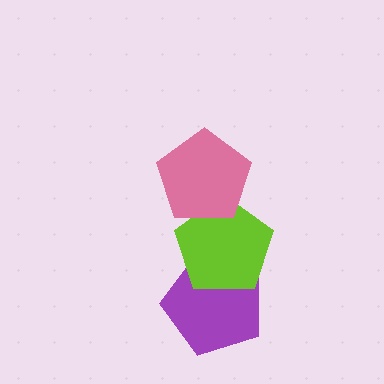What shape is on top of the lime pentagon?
The pink pentagon is on top of the lime pentagon.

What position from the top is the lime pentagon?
The lime pentagon is 2nd from the top.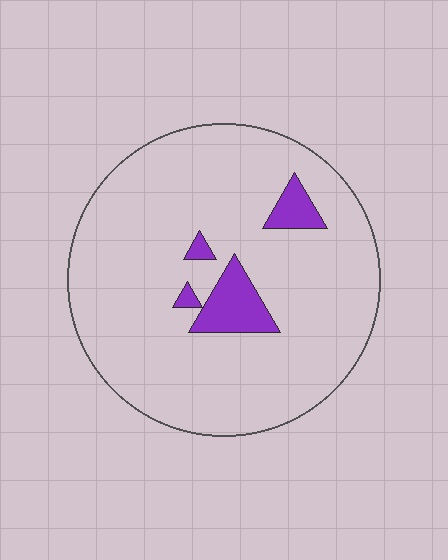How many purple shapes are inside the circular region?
4.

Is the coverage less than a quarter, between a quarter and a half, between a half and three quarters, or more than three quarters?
Less than a quarter.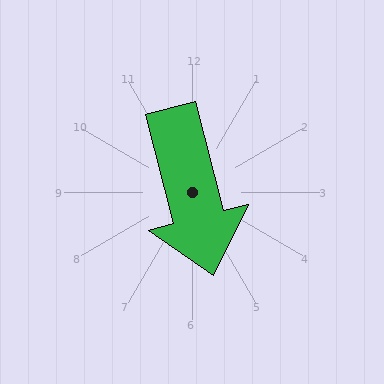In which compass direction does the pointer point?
South.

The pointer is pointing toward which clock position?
Roughly 6 o'clock.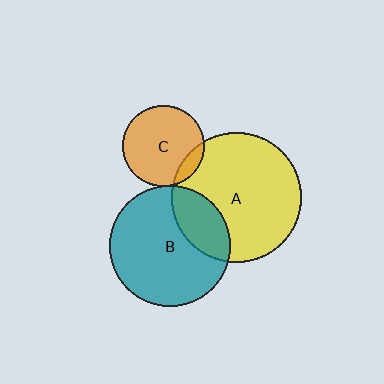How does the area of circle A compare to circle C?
Approximately 2.5 times.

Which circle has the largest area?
Circle A (yellow).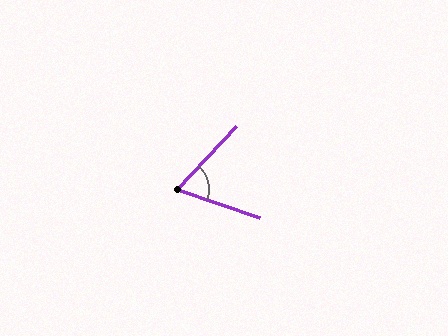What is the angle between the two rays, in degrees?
Approximately 65 degrees.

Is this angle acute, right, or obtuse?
It is acute.